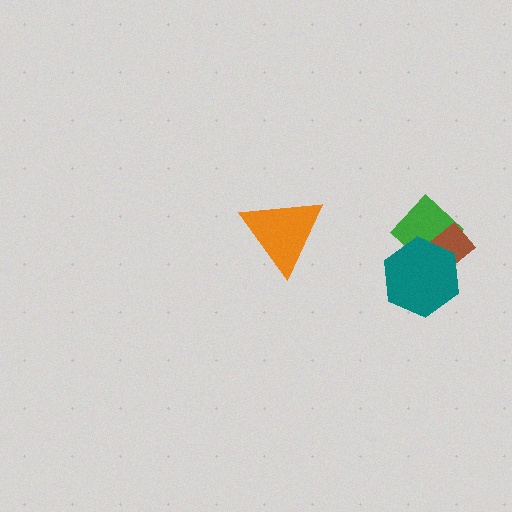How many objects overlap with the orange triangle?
0 objects overlap with the orange triangle.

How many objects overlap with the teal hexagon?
2 objects overlap with the teal hexagon.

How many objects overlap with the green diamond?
2 objects overlap with the green diamond.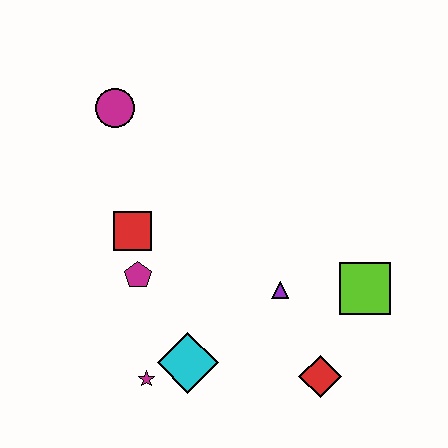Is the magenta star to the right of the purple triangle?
No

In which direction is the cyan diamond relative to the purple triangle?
The cyan diamond is to the left of the purple triangle.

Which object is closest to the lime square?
The purple triangle is closest to the lime square.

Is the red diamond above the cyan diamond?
No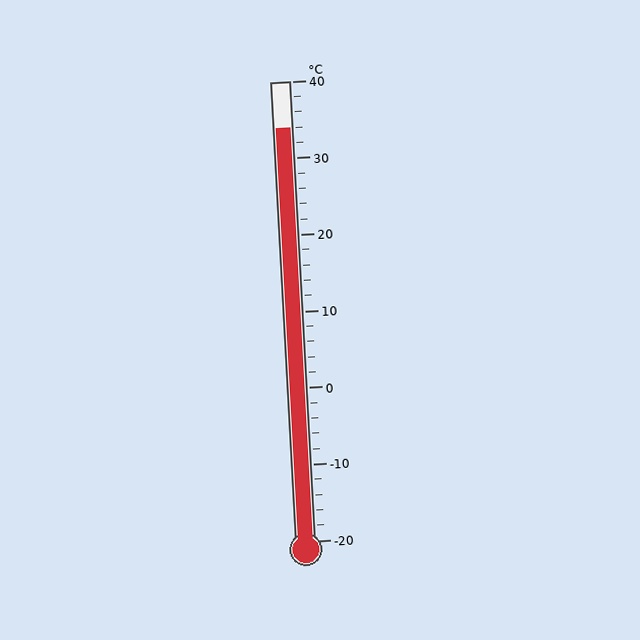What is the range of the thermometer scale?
The thermometer scale ranges from -20°C to 40°C.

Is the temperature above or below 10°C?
The temperature is above 10°C.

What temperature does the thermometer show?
The thermometer shows approximately 34°C.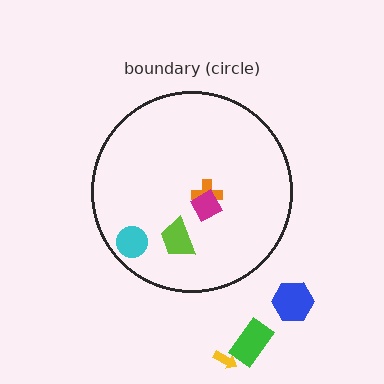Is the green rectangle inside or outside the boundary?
Outside.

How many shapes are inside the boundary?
4 inside, 3 outside.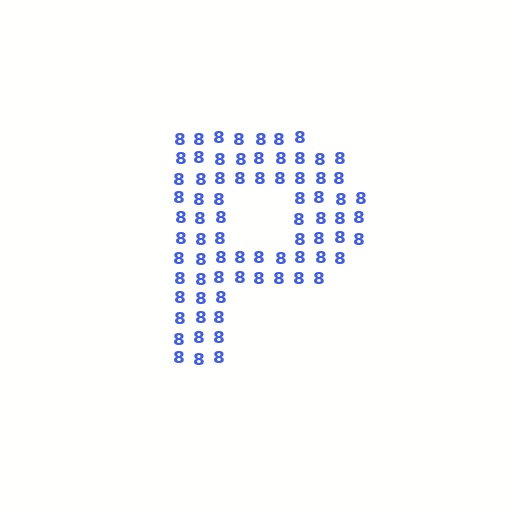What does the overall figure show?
The overall figure shows the letter P.